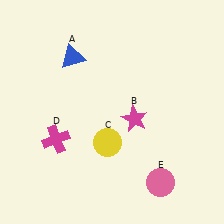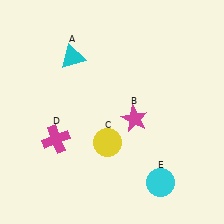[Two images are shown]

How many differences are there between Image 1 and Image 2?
There are 2 differences between the two images.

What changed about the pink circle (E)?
In Image 1, E is pink. In Image 2, it changed to cyan.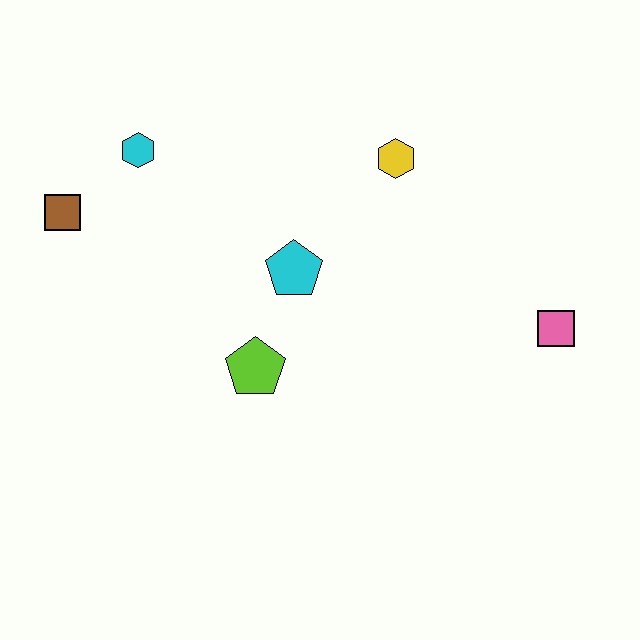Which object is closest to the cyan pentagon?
The lime pentagon is closest to the cyan pentagon.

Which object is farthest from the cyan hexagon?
The pink square is farthest from the cyan hexagon.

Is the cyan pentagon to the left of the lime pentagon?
No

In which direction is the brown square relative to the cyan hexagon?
The brown square is to the left of the cyan hexagon.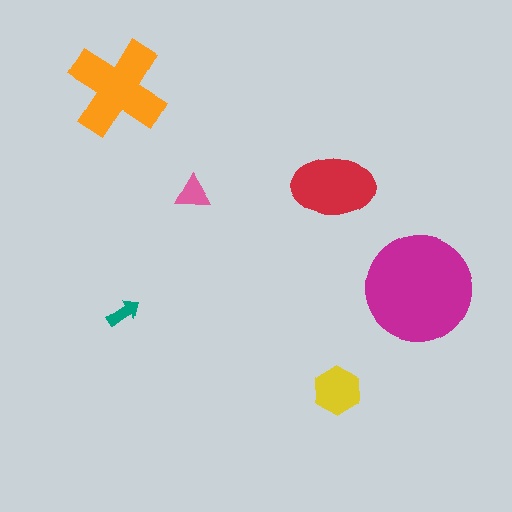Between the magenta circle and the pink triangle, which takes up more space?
The magenta circle.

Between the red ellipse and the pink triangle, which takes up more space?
The red ellipse.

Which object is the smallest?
The teal arrow.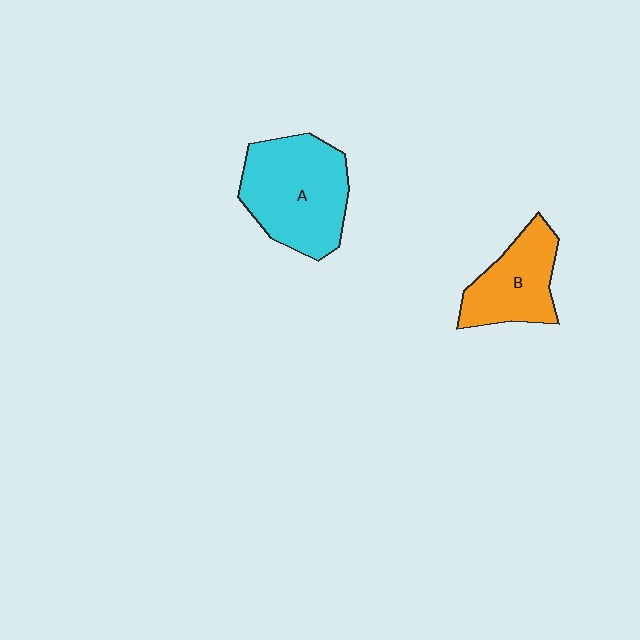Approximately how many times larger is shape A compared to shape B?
Approximately 1.5 times.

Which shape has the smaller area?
Shape B (orange).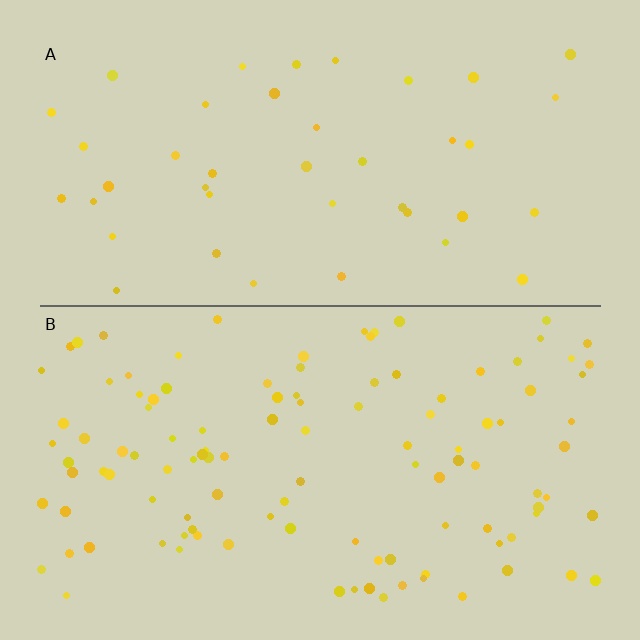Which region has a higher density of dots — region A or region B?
B (the bottom).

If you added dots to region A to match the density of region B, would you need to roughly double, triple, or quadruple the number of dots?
Approximately triple.